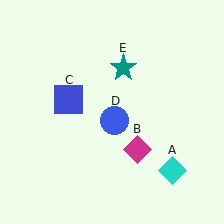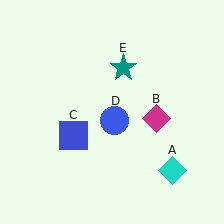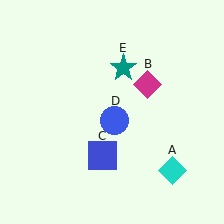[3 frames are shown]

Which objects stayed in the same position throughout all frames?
Cyan diamond (object A) and blue circle (object D) and teal star (object E) remained stationary.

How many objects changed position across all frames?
2 objects changed position: magenta diamond (object B), blue square (object C).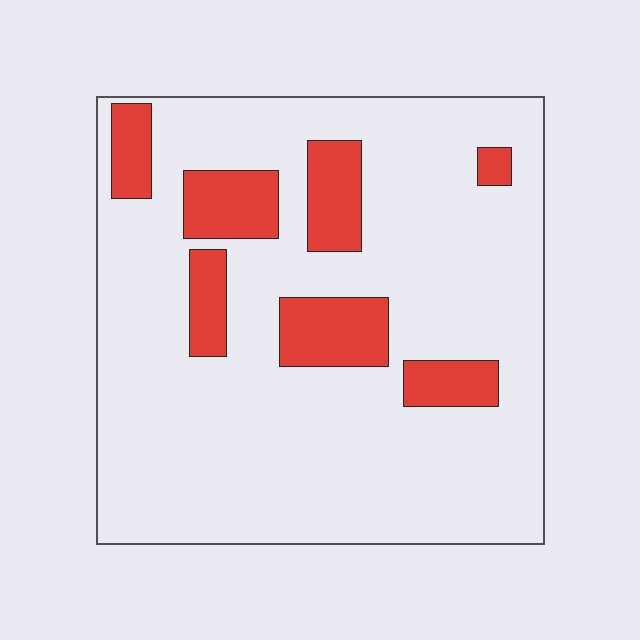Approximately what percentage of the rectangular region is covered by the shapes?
Approximately 15%.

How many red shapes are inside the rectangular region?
7.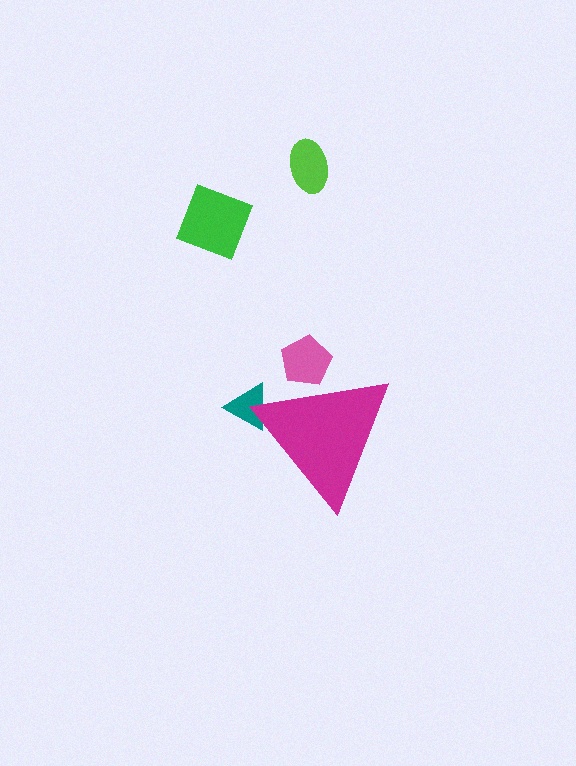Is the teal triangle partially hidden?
Yes, the teal triangle is partially hidden behind the magenta triangle.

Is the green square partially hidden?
No, the green square is fully visible.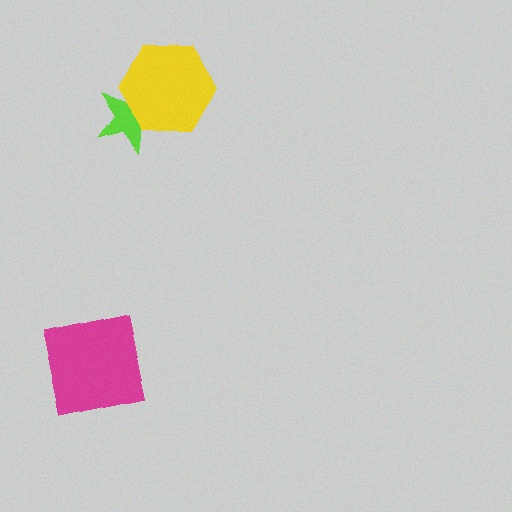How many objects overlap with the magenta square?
0 objects overlap with the magenta square.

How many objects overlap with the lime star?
1 object overlaps with the lime star.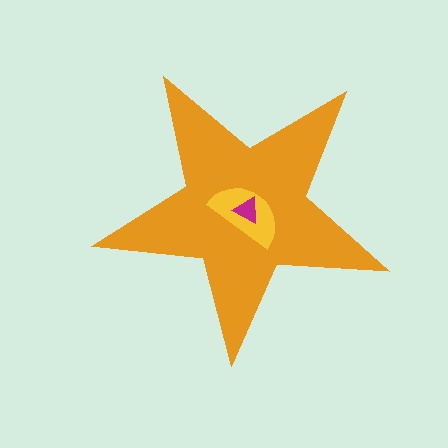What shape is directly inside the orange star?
The yellow semicircle.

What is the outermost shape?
The orange star.